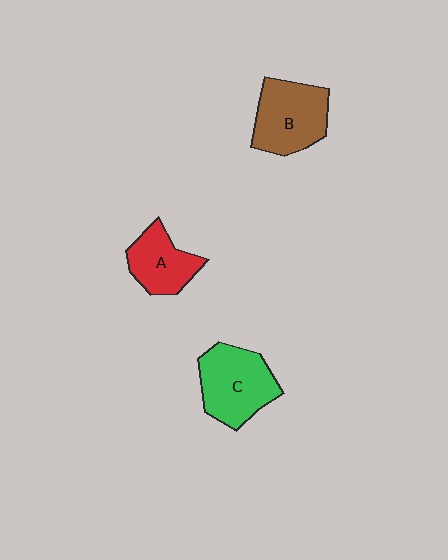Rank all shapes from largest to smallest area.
From largest to smallest: C (green), B (brown), A (red).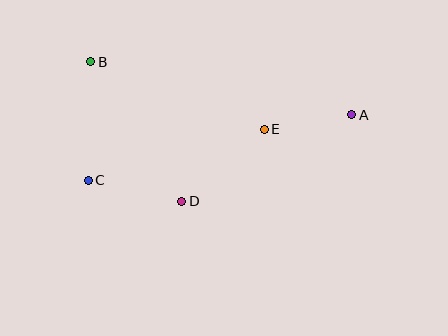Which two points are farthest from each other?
Points A and C are farthest from each other.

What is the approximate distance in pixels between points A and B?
The distance between A and B is approximately 266 pixels.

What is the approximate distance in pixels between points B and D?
The distance between B and D is approximately 166 pixels.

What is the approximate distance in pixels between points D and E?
The distance between D and E is approximately 109 pixels.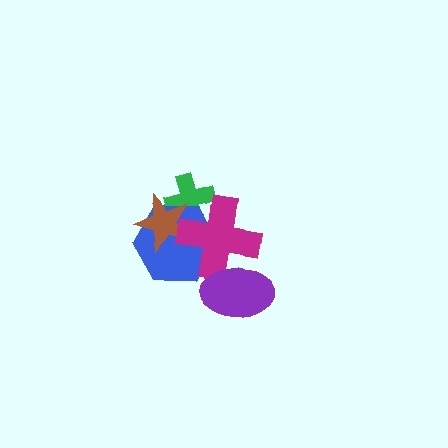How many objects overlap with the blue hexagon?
3 objects overlap with the blue hexagon.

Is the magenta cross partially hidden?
Yes, it is partially covered by another shape.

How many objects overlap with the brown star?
3 objects overlap with the brown star.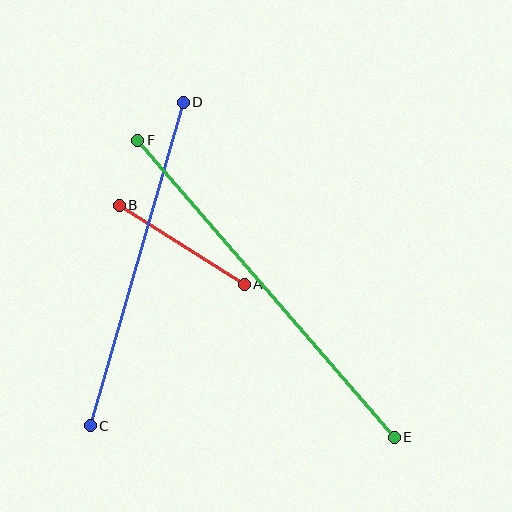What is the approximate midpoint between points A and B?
The midpoint is at approximately (182, 245) pixels.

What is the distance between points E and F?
The distance is approximately 393 pixels.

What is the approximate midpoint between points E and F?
The midpoint is at approximately (266, 289) pixels.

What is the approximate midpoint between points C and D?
The midpoint is at approximately (137, 264) pixels.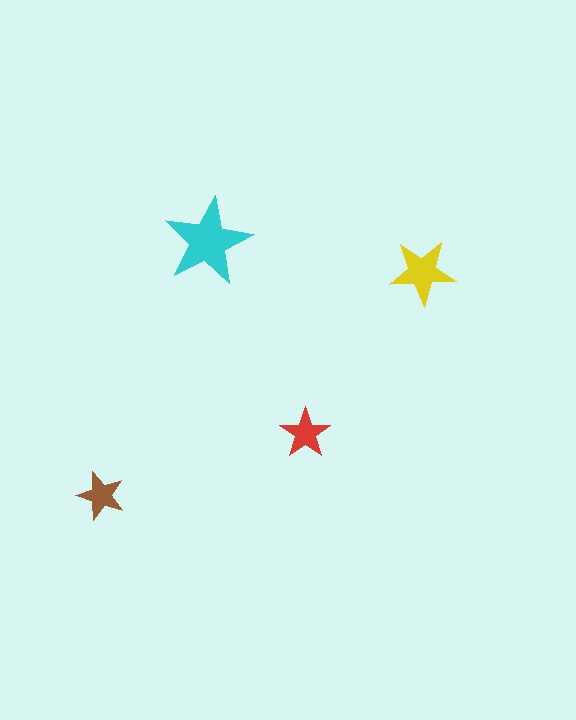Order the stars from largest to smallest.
the cyan one, the yellow one, the red one, the brown one.